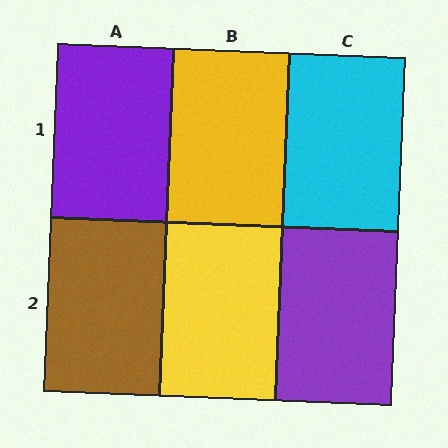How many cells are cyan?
1 cell is cyan.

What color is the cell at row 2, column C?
Purple.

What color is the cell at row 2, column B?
Yellow.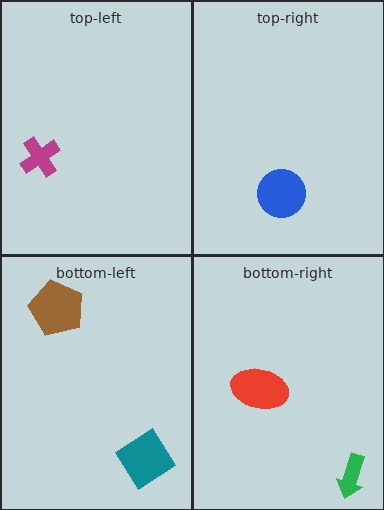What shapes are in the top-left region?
The magenta cross.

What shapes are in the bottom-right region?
The red ellipse, the green arrow.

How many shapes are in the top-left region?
1.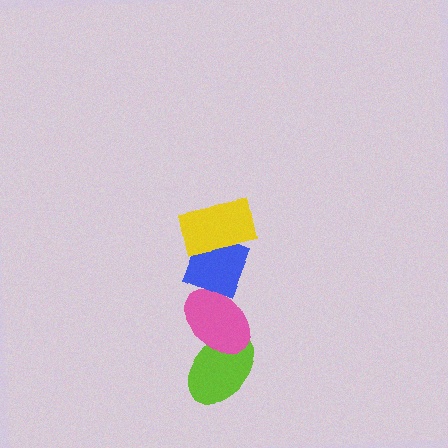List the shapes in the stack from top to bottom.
From top to bottom: the yellow rectangle, the blue diamond, the pink ellipse, the lime ellipse.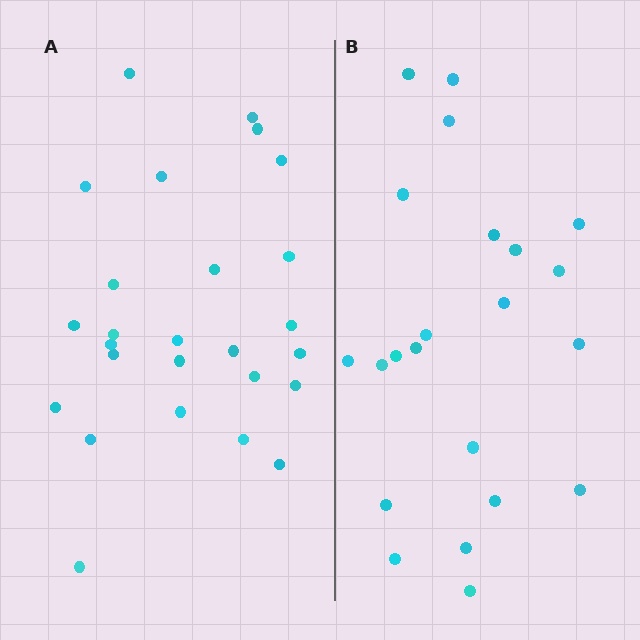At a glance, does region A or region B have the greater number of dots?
Region A (the left region) has more dots.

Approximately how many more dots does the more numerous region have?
Region A has about 4 more dots than region B.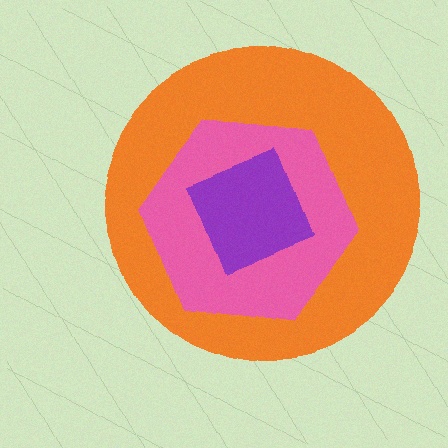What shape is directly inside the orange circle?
The pink hexagon.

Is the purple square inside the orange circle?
Yes.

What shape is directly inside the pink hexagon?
The purple square.